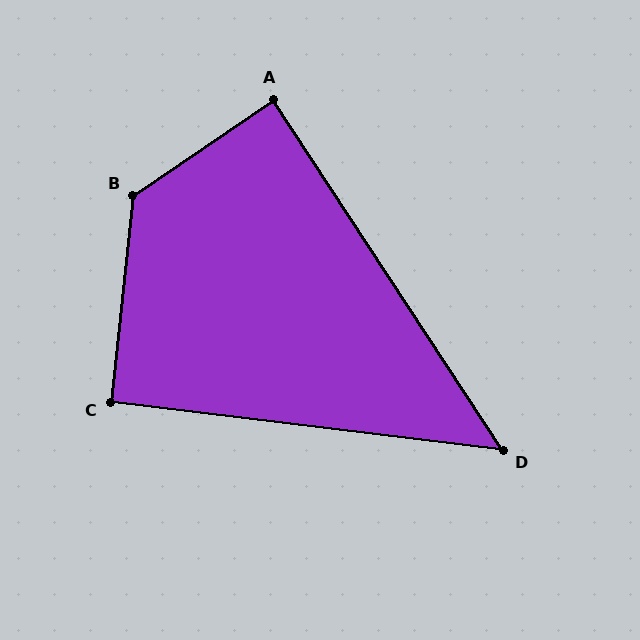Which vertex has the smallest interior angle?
D, at approximately 50 degrees.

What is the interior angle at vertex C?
Approximately 91 degrees (approximately right).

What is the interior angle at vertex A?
Approximately 89 degrees (approximately right).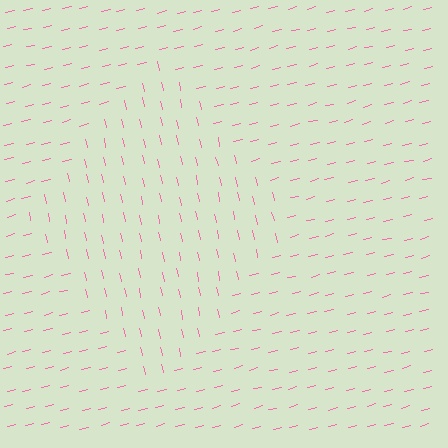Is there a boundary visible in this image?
Yes, there is a texture boundary formed by a change in line orientation.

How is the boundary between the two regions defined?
The boundary is defined purely by a change in line orientation (approximately 88 degrees difference). All lines are the same color and thickness.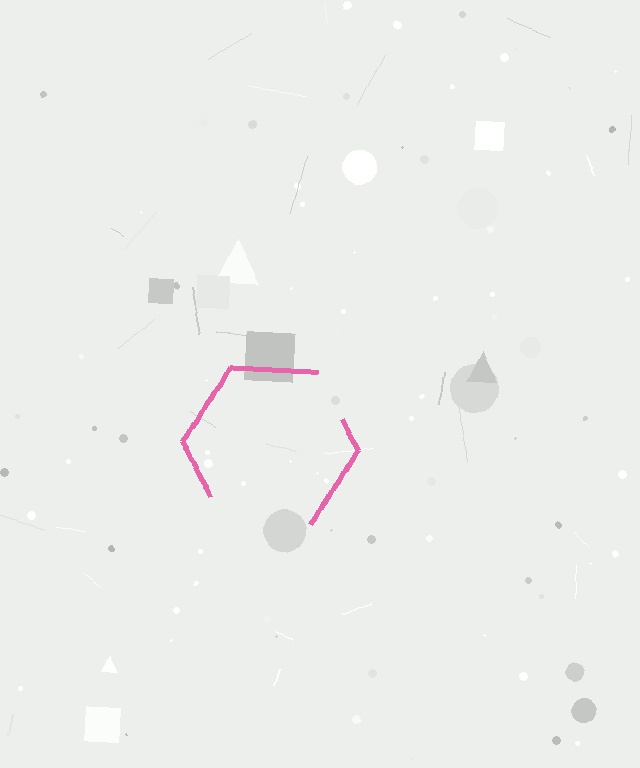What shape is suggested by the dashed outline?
The dashed outline suggests a hexagon.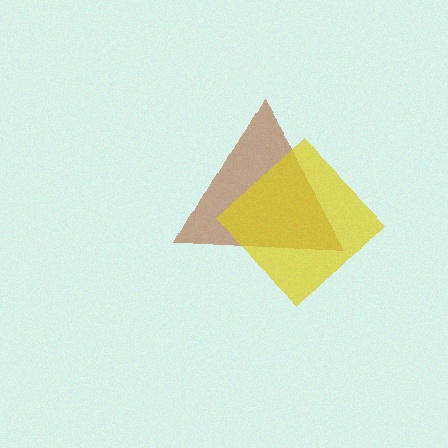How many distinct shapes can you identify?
There are 2 distinct shapes: a brown triangle, a yellow diamond.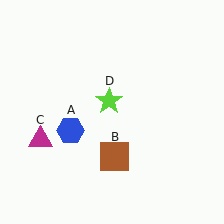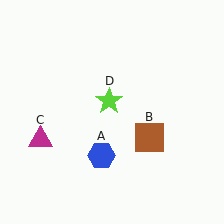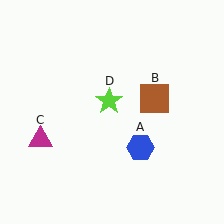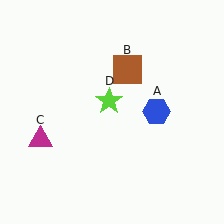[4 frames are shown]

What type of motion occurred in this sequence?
The blue hexagon (object A), brown square (object B) rotated counterclockwise around the center of the scene.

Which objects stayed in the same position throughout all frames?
Magenta triangle (object C) and lime star (object D) remained stationary.